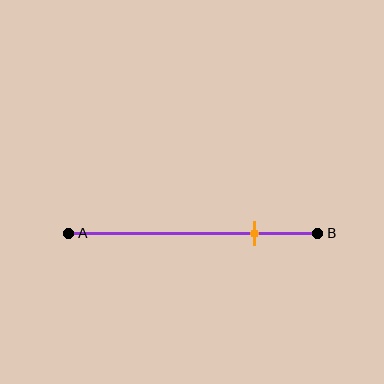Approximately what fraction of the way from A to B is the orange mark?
The orange mark is approximately 75% of the way from A to B.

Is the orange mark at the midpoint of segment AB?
No, the mark is at about 75% from A, not at the 50% midpoint.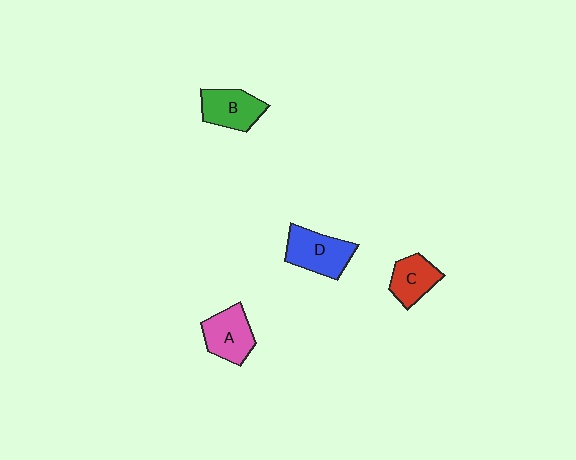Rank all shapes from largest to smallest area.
From largest to smallest: D (blue), A (pink), B (green), C (red).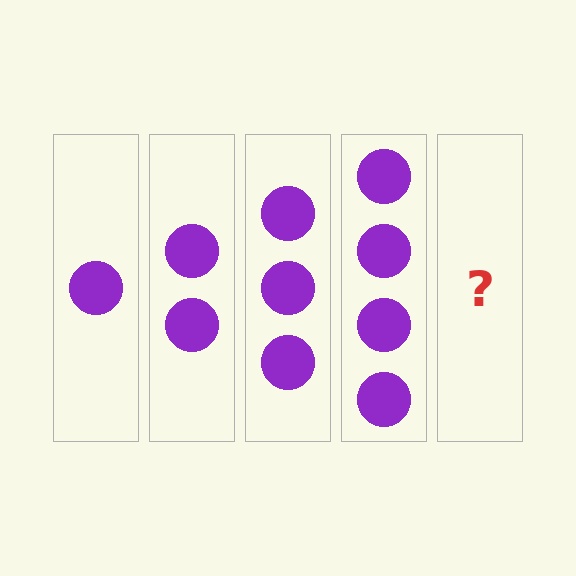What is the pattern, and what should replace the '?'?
The pattern is that each step adds one more circle. The '?' should be 5 circles.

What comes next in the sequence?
The next element should be 5 circles.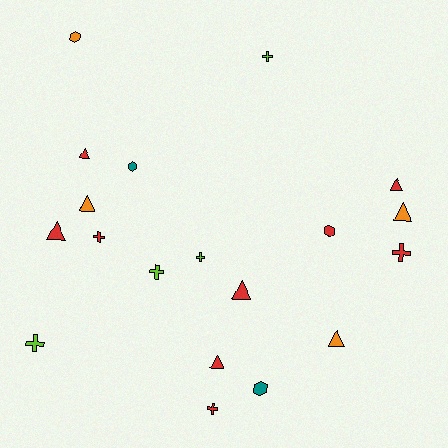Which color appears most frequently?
Red, with 9 objects.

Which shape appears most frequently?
Triangle, with 8 objects.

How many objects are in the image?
There are 19 objects.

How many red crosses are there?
There are 3 red crosses.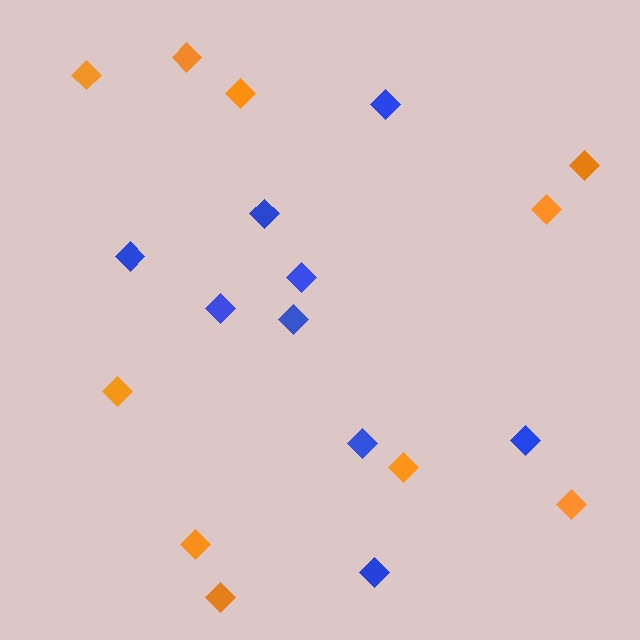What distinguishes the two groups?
There are 2 groups: one group of orange diamonds (10) and one group of blue diamonds (9).